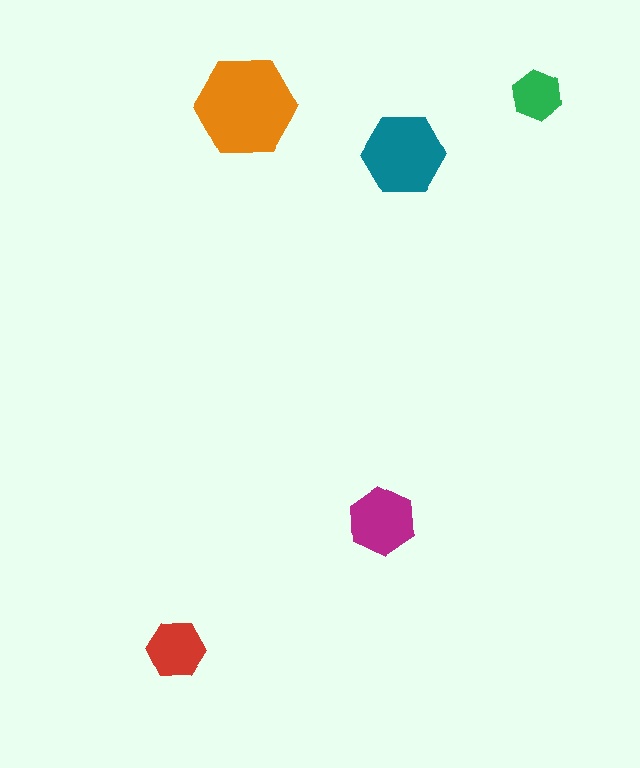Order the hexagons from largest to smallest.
the orange one, the teal one, the magenta one, the red one, the green one.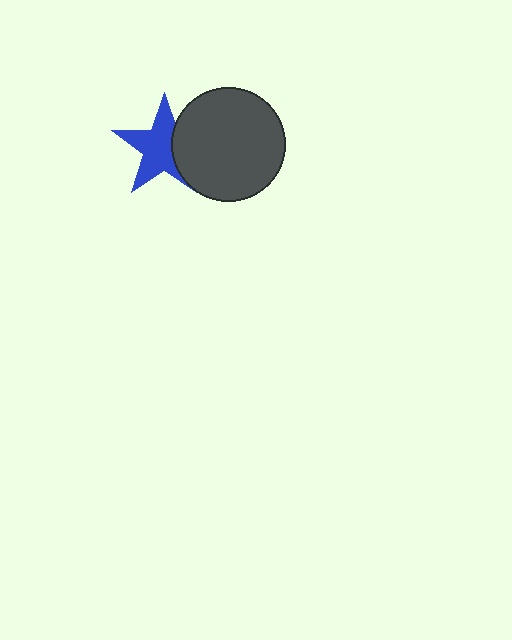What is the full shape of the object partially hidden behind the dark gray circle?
The partially hidden object is a blue star.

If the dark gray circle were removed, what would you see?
You would see the complete blue star.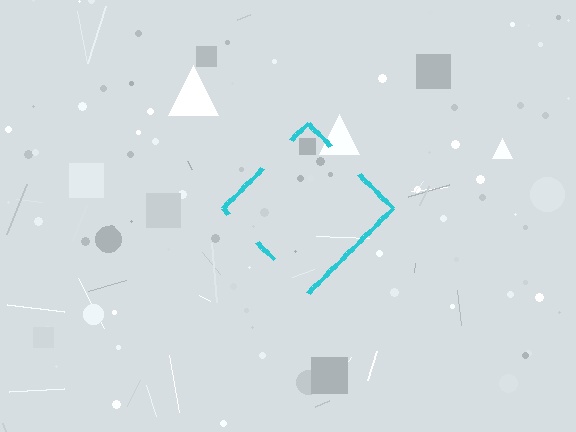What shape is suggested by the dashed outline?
The dashed outline suggests a diamond.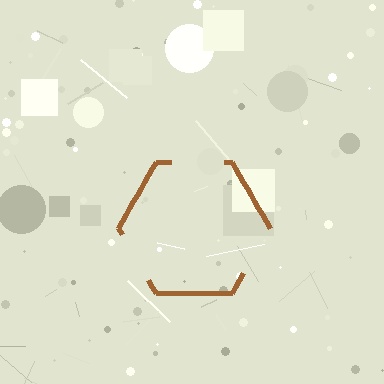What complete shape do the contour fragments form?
The contour fragments form a hexagon.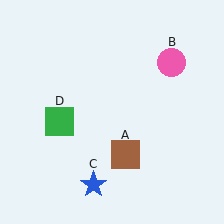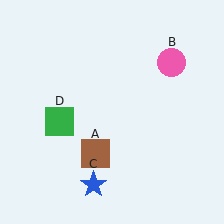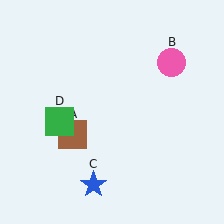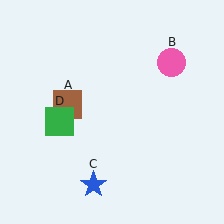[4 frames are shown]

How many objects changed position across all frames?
1 object changed position: brown square (object A).